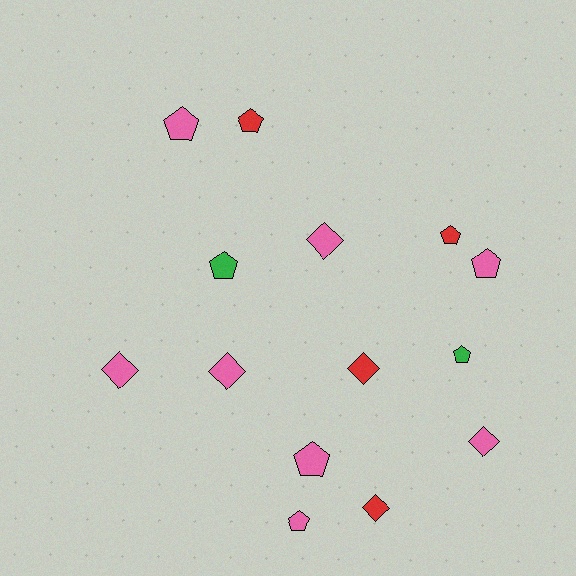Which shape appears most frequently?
Pentagon, with 8 objects.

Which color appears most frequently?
Pink, with 8 objects.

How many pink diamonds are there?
There are 4 pink diamonds.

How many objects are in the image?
There are 14 objects.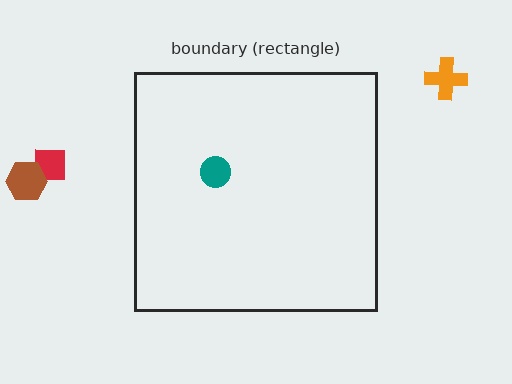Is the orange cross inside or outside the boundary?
Outside.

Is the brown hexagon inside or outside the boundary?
Outside.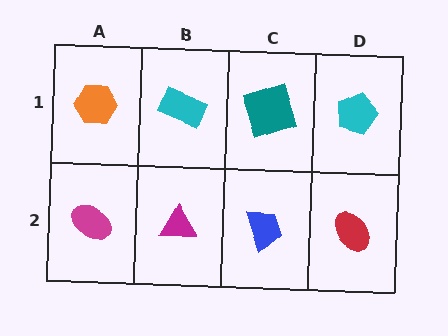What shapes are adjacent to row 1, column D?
A red ellipse (row 2, column D), a teal square (row 1, column C).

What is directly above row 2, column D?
A cyan pentagon.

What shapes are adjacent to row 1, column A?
A magenta ellipse (row 2, column A), a cyan rectangle (row 1, column B).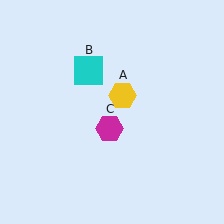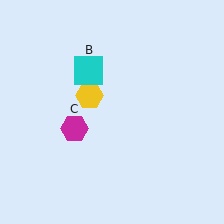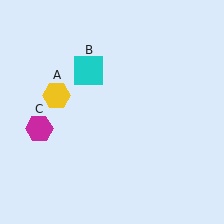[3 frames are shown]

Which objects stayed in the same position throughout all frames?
Cyan square (object B) remained stationary.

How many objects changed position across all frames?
2 objects changed position: yellow hexagon (object A), magenta hexagon (object C).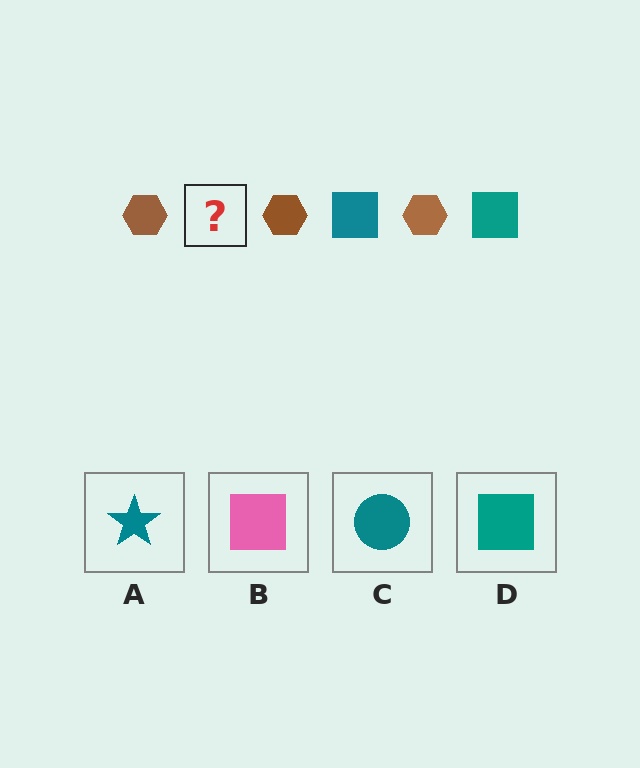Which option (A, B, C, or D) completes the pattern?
D.